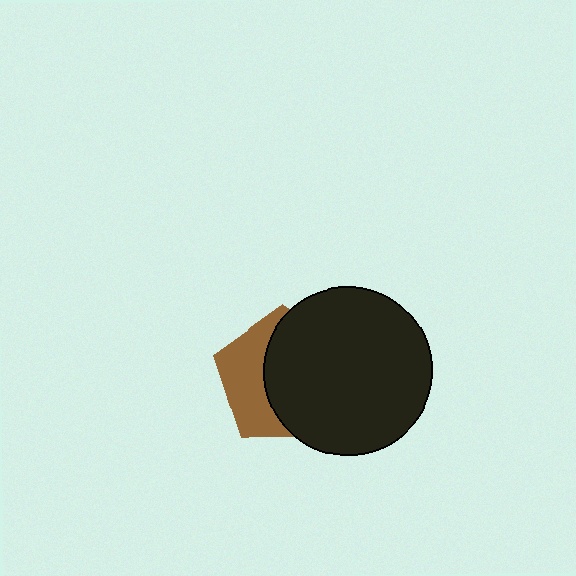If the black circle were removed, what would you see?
You would see the complete brown pentagon.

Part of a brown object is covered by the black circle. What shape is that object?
It is a pentagon.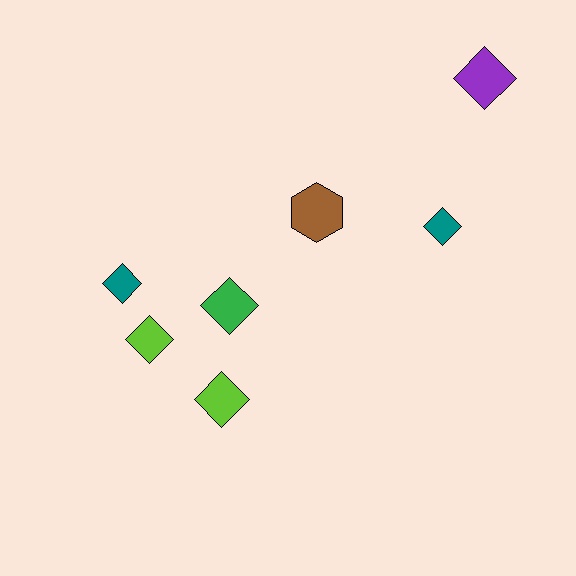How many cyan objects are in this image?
There are no cyan objects.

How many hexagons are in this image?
There is 1 hexagon.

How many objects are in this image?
There are 7 objects.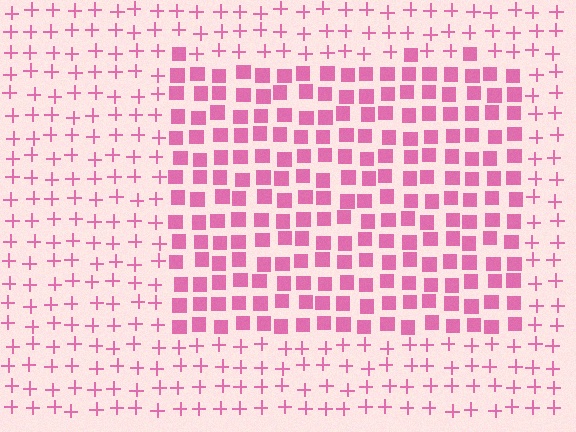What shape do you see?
I see a rectangle.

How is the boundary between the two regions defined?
The boundary is defined by a change in element shape: squares inside vs. plus signs outside. All elements share the same color and spacing.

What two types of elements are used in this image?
The image uses squares inside the rectangle region and plus signs outside it.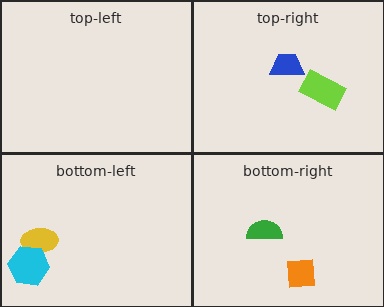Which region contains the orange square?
The bottom-right region.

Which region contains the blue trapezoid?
The top-right region.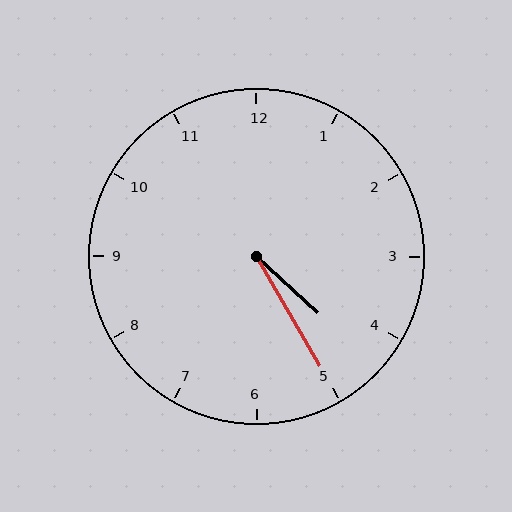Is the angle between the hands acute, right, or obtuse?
It is acute.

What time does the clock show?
4:25.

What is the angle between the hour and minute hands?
Approximately 18 degrees.